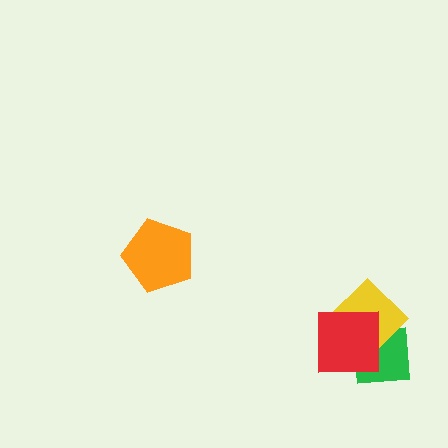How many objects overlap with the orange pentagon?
0 objects overlap with the orange pentagon.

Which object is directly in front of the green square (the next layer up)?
The yellow diamond is directly in front of the green square.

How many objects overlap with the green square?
2 objects overlap with the green square.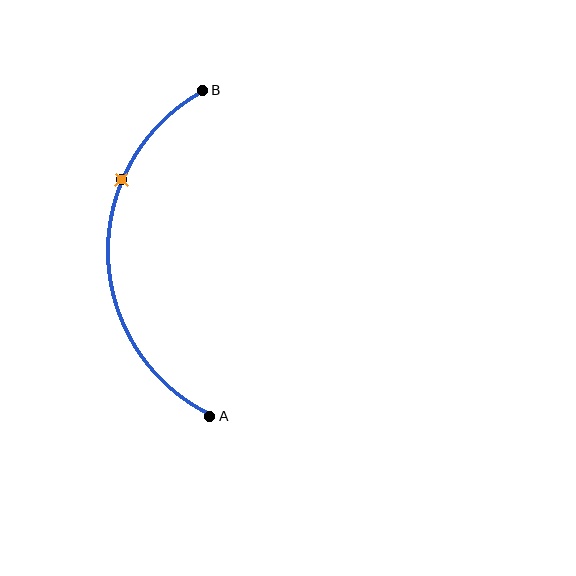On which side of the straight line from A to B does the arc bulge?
The arc bulges to the left of the straight line connecting A and B.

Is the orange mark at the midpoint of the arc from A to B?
No. The orange mark lies on the arc but is closer to endpoint B. The arc midpoint would be at the point on the curve equidistant along the arc from both A and B.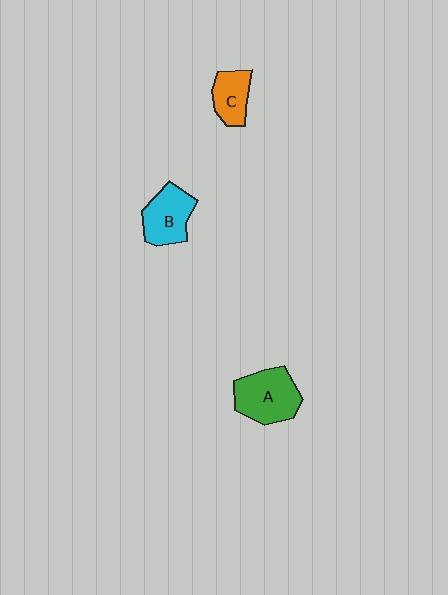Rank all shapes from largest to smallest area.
From largest to smallest: A (green), B (cyan), C (orange).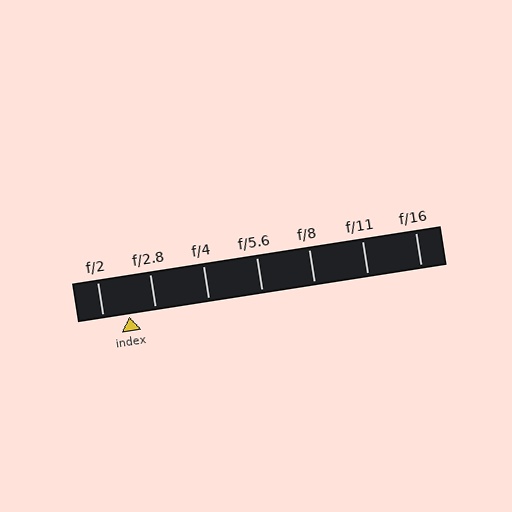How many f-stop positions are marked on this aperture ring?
There are 7 f-stop positions marked.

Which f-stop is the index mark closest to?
The index mark is closest to f/2.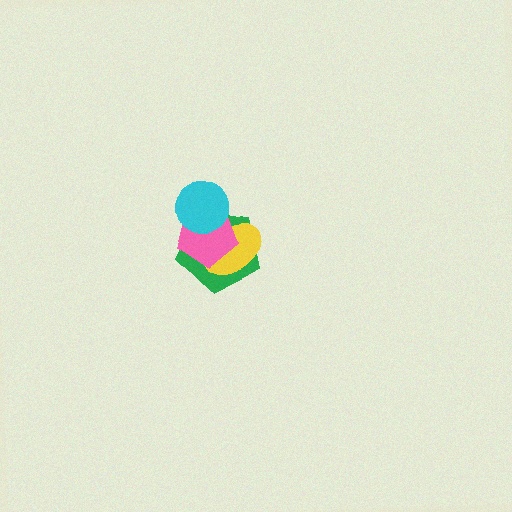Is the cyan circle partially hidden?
No, no other shape covers it.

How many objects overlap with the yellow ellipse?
3 objects overlap with the yellow ellipse.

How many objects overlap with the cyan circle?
3 objects overlap with the cyan circle.